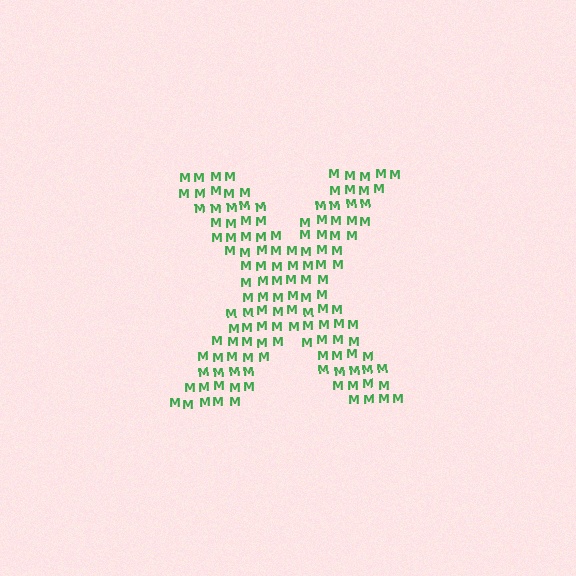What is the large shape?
The large shape is the letter X.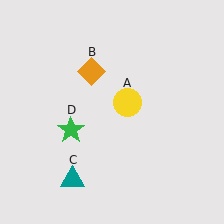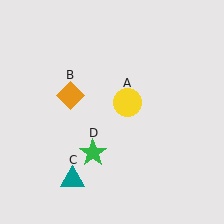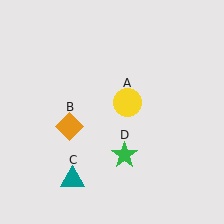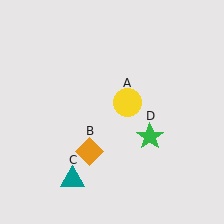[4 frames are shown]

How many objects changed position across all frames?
2 objects changed position: orange diamond (object B), green star (object D).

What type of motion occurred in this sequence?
The orange diamond (object B), green star (object D) rotated counterclockwise around the center of the scene.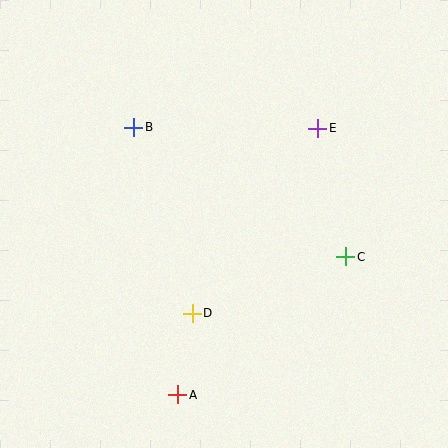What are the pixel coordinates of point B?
Point B is at (134, 127).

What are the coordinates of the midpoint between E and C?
The midpoint between E and C is at (332, 193).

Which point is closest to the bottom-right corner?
Point C is closest to the bottom-right corner.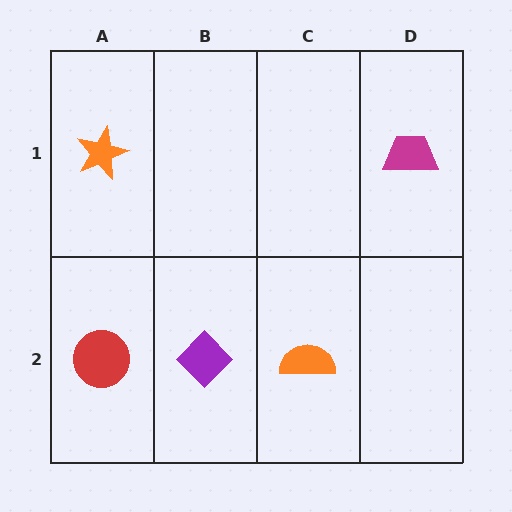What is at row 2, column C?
An orange semicircle.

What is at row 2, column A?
A red circle.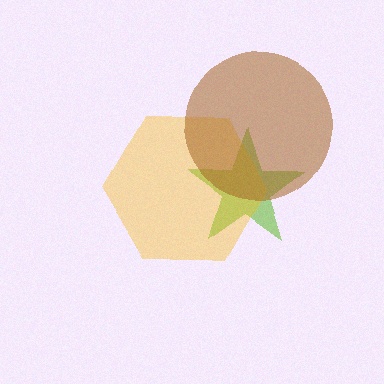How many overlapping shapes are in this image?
There are 3 overlapping shapes in the image.